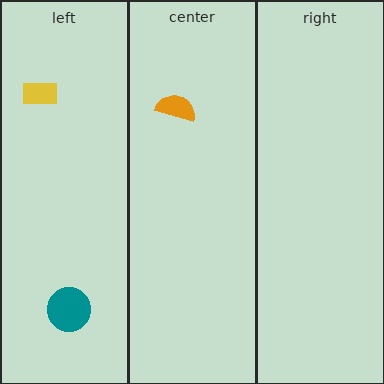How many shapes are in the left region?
2.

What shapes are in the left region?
The yellow rectangle, the teal circle.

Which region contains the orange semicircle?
The center region.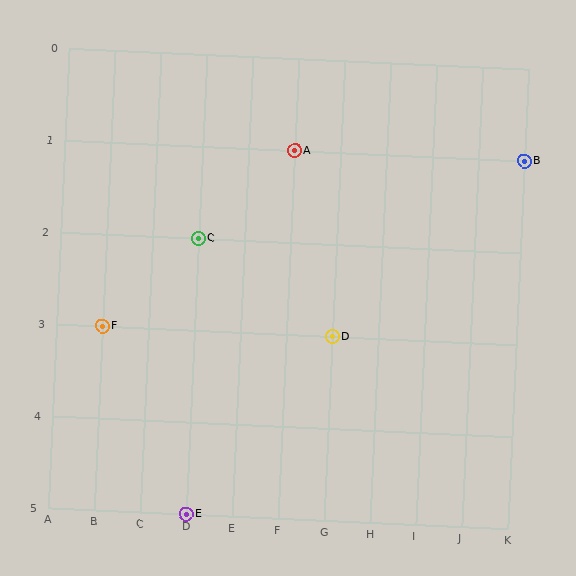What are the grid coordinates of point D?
Point D is at grid coordinates (G, 3).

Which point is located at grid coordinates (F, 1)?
Point A is at (F, 1).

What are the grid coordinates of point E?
Point E is at grid coordinates (D, 5).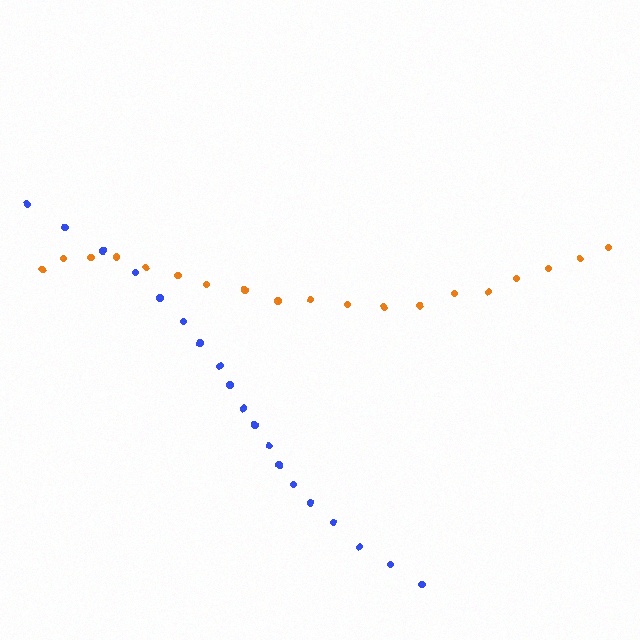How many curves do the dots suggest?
There are 2 distinct paths.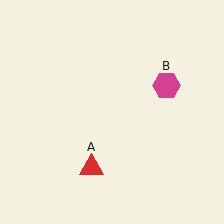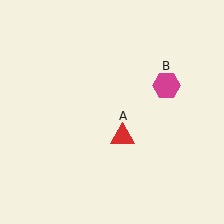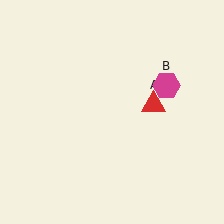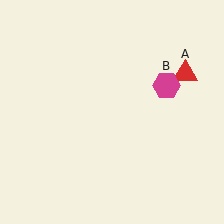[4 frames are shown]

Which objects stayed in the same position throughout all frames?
Magenta hexagon (object B) remained stationary.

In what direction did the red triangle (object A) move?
The red triangle (object A) moved up and to the right.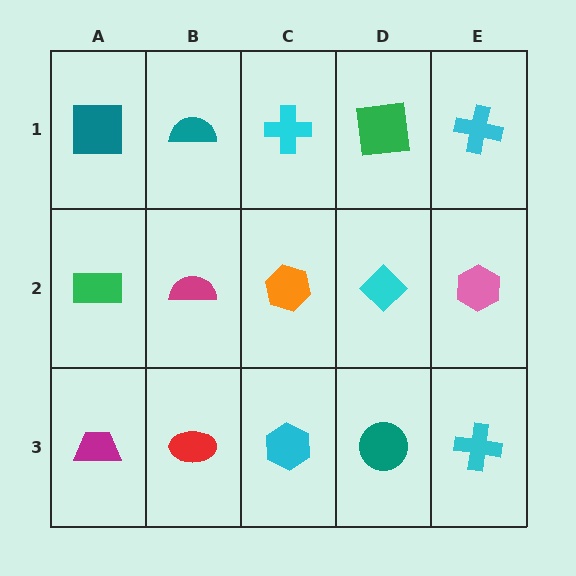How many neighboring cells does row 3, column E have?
2.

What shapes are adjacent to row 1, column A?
A green rectangle (row 2, column A), a teal semicircle (row 1, column B).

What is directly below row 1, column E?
A pink hexagon.